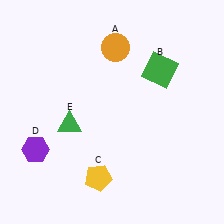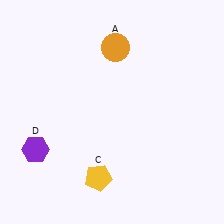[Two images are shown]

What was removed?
The green square (B), the green triangle (E) were removed in Image 2.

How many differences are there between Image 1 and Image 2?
There are 2 differences between the two images.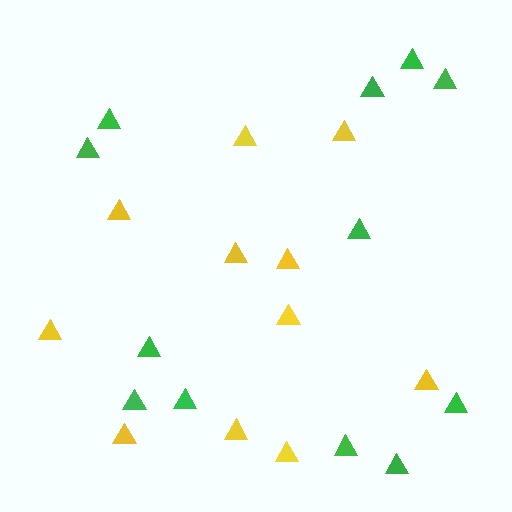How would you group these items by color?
There are 2 groups: one group of yellow triangles (11) and one group of green triangles (12).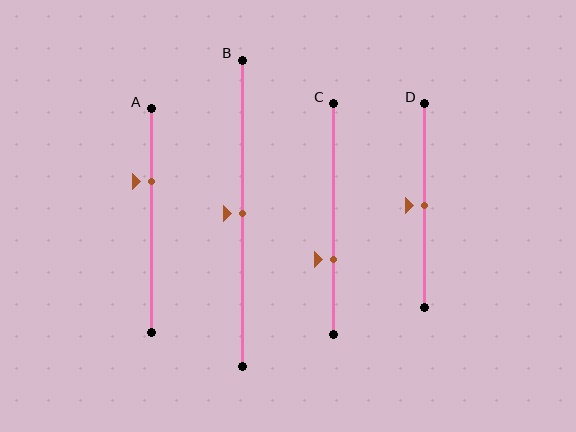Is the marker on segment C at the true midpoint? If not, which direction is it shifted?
No, the marker on segment C is shifted downward by about 17% of the segment length.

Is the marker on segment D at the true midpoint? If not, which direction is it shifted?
Yes, the marker on segment D is at the true midpoint.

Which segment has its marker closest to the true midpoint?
Segment B has its marker closest to the true midpoint.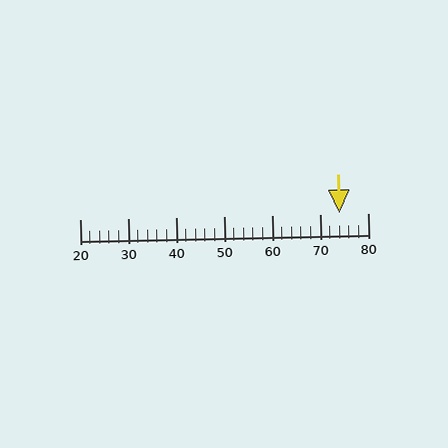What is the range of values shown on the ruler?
The ruler shows values from 20 to 80.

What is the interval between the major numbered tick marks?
The major tick marks are spaced 10 units apart.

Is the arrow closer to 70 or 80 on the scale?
The arrow is closer to 70.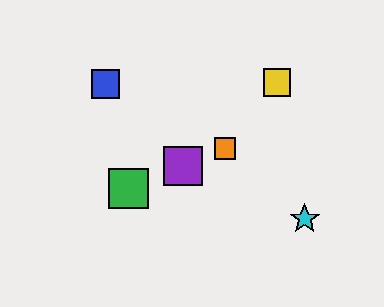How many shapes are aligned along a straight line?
4 shapes (the red star, the green square, the purple square, the orange square) are aligned along a straight line.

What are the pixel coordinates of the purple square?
The purple square is at (183, 166).